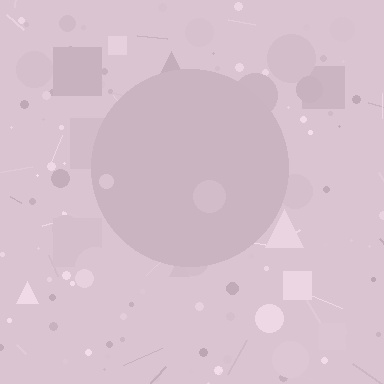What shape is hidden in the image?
A circle is hidden in the image.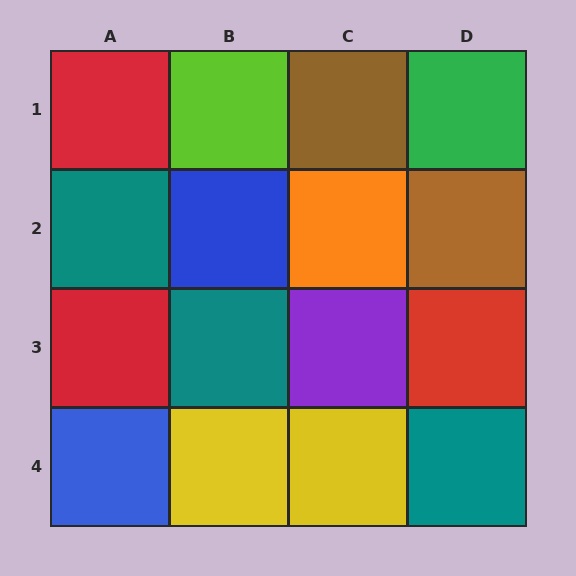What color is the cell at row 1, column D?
Green.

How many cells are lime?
1 cell is lime.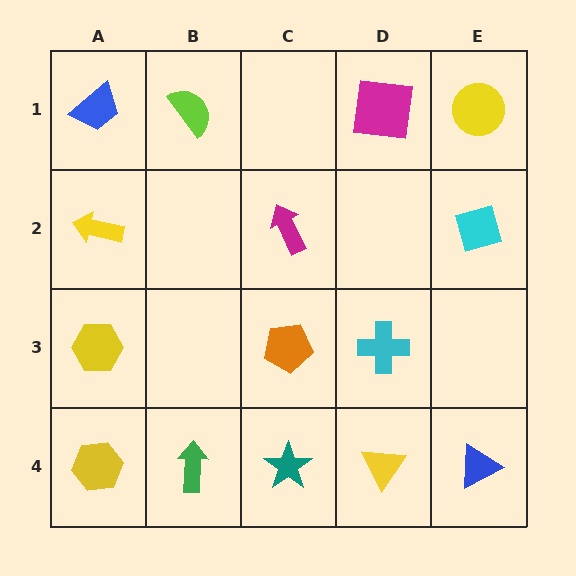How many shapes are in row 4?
5 shapes.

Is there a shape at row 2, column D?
No, that cell is empty.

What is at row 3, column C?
An orange pentagon.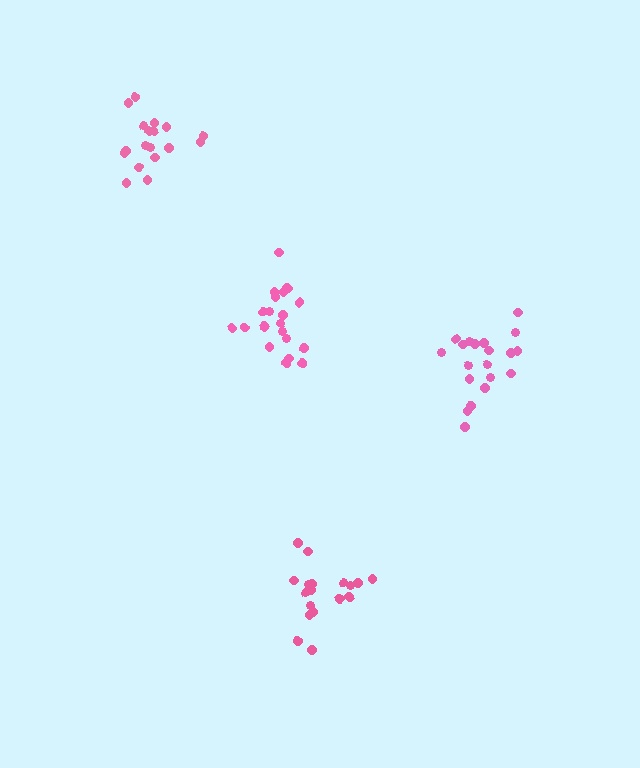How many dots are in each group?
Group 1: 18 dots, Group 2: 21 dots, Group 3: 20 dots, Group 4: 18 dots (77 total).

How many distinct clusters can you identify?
There are 4 distinct clusters.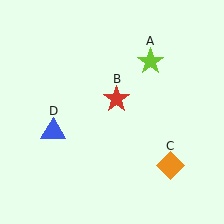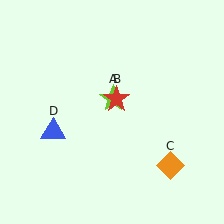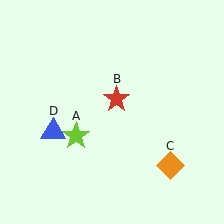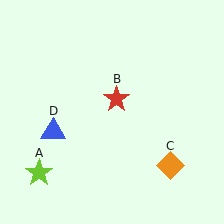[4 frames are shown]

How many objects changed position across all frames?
1 object changed position: lime star (object A).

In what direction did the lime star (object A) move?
The lime star (object A) moved down and to the left.